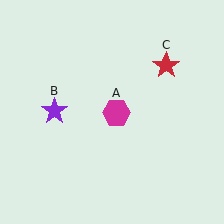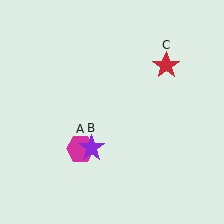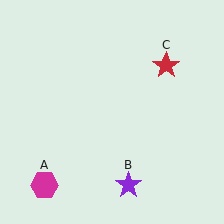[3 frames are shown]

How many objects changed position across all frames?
2 objects changed position: magenta hexagon (object A), purple star (object B).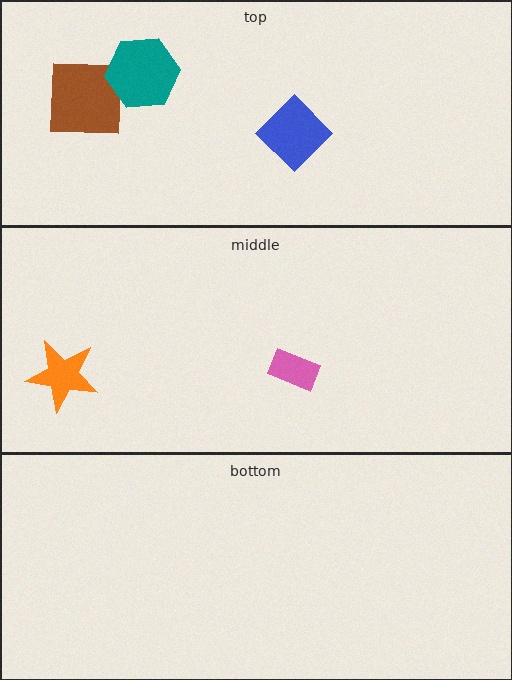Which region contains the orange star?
The middle region.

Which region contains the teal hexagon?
The top region.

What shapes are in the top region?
The brown square, the teal hexagon, the blue diamond.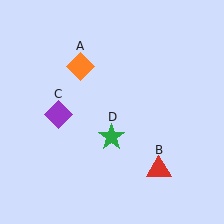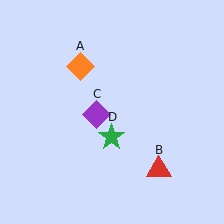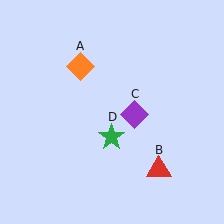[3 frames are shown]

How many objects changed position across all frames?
1 object changed position: purple diamond (object C).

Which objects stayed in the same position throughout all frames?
Orange diamond (object A) and red triangle (object B) and green star (object D) remained stationary.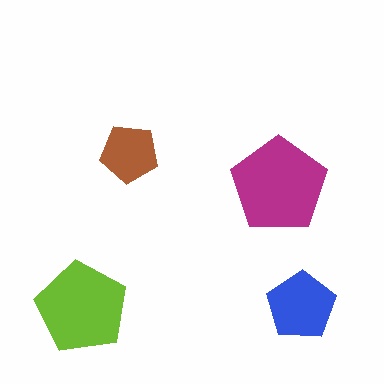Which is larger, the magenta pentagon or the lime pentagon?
The magenta one.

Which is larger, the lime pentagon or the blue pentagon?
The lime one.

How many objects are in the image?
There are 4 objects in the image.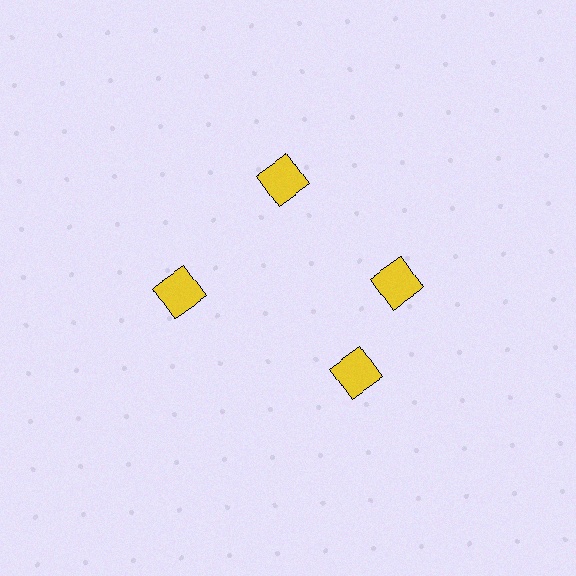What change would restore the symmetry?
The symmetry would be restored by rotating it back into even spacing with its neighbors so that all 4 squares sit at equal angles and equal distance from the center.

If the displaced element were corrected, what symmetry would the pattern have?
It would have 4-fold rotational symmetry — the pattern would map onto itself every 90 degrees.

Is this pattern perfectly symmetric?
No. The 4 yellow squares are arranged in a ring, but one element near the 6 o'clock position is rotated out of alignment along the ring, breaking the 4-fold rotational symmetry.